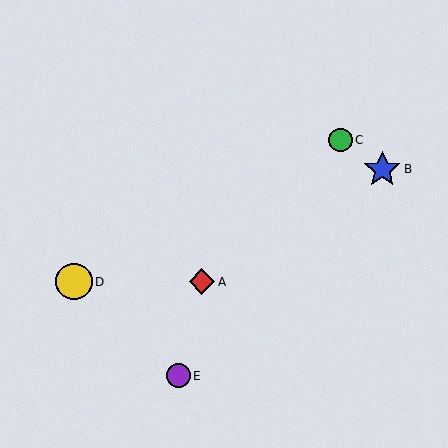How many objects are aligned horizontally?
2 objects (A, D) are aligned horizontally.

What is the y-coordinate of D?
Object D is at y≈282.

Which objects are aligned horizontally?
Objects A, D are aligned horizontally.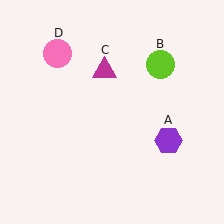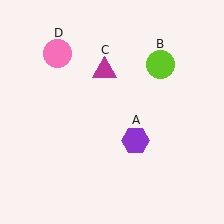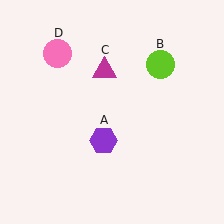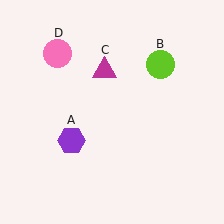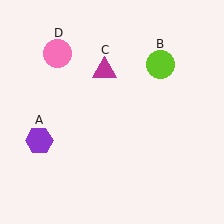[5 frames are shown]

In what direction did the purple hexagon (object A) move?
The purple hexagon (object A) moved left.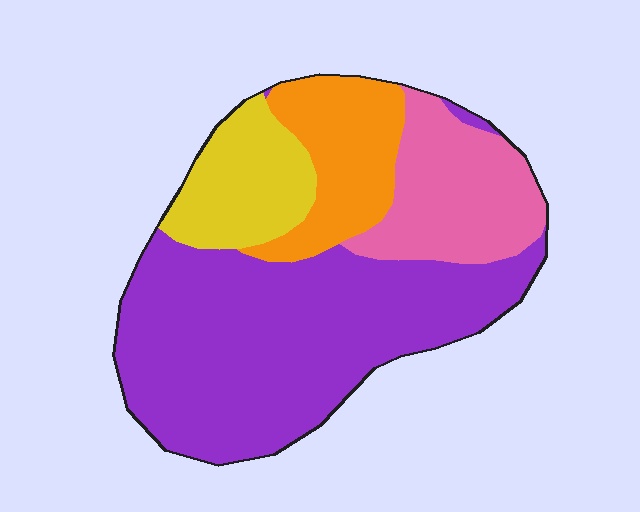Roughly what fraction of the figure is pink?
Pink takes up about one fifth (1/5) of the figure.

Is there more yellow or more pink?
Pink.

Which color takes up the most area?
Purple, at roughly 55%.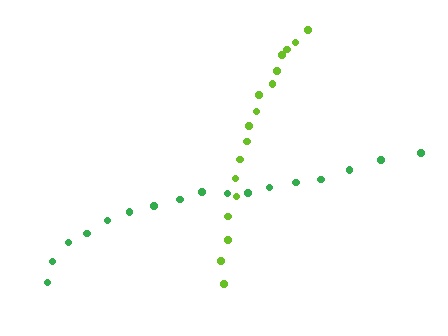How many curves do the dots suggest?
There are 2 distinct paths.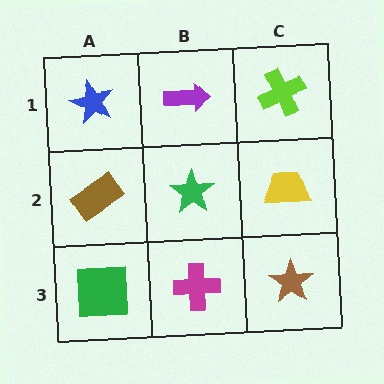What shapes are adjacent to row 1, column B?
A green star (row 2, column B), a blue star (row 1, column A), a lime cross (row 1, column C).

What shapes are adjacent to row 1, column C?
A yellow trapezoid (row 2, column C), a purple arrow (row 1, column B).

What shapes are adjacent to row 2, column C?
A lime cross (row 1, column C), a brown star (row 3, column C), a green star (row 2, column B).